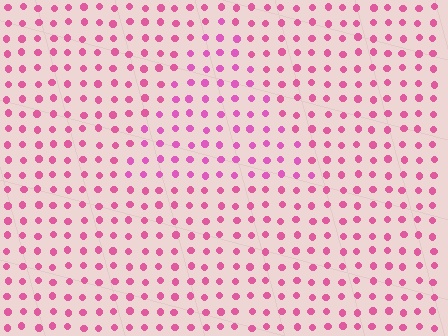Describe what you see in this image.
The image is filled with small pink elements in a uniform arrangement. A triangle-shaped region is visible where the elements are tinted to a slightly different hue, forming a subtle color boundary.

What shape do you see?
I see a triangle.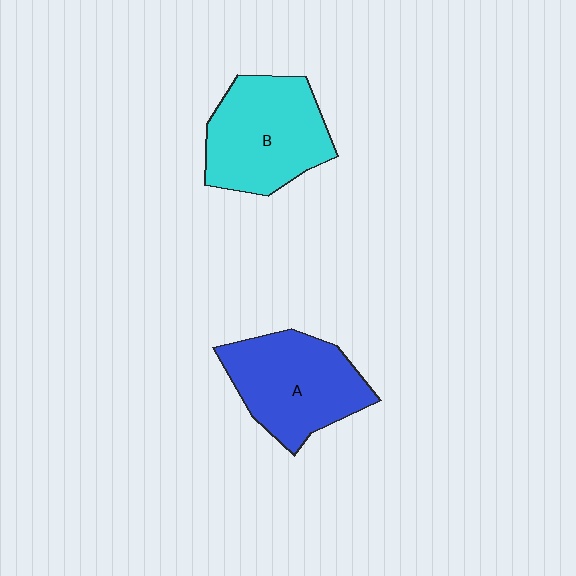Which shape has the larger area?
Shape B (cyan).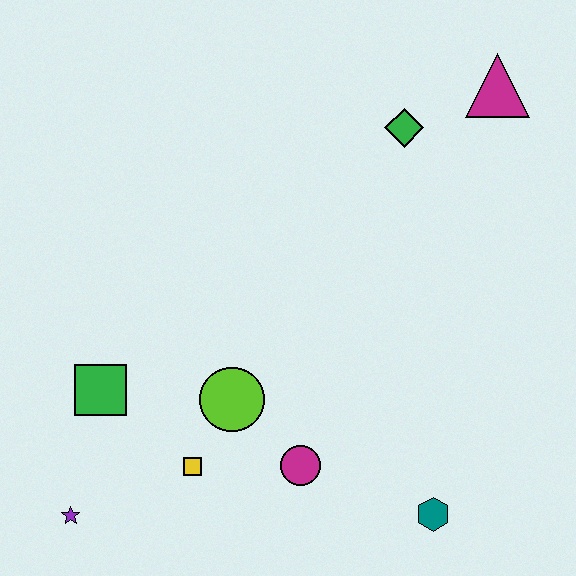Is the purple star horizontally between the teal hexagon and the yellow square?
No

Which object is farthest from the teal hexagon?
The magenta triangle is farthest from the teal hexagon.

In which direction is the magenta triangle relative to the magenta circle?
The magenta triangle is above the magenta circle.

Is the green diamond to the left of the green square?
No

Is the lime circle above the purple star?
Yes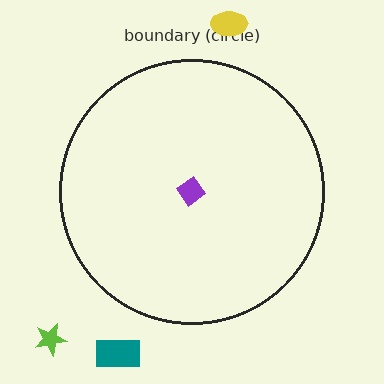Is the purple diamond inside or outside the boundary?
Inside.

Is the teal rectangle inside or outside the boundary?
Outside.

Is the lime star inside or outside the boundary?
Outside.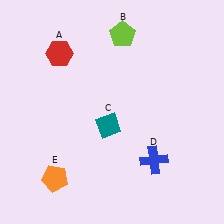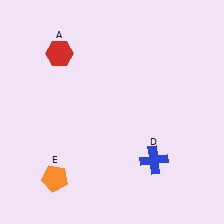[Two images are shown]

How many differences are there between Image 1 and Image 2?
There are 2 differences between the two images.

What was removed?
The teal diamond (C), the lime pentagon (B) were removed in Image 2.